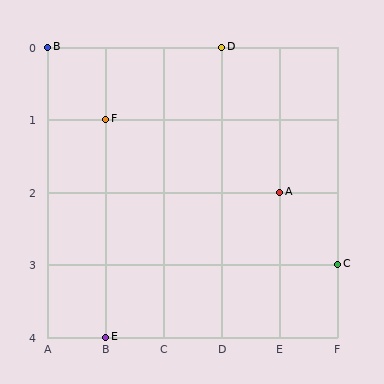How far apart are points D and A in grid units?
Points D and A are 1 column and 2 rows apart (about 2.2 grid units diagonally).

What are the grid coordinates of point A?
Point A is at grid coordinates (E, 2).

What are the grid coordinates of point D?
Point D is at grid coordinates (D, 0).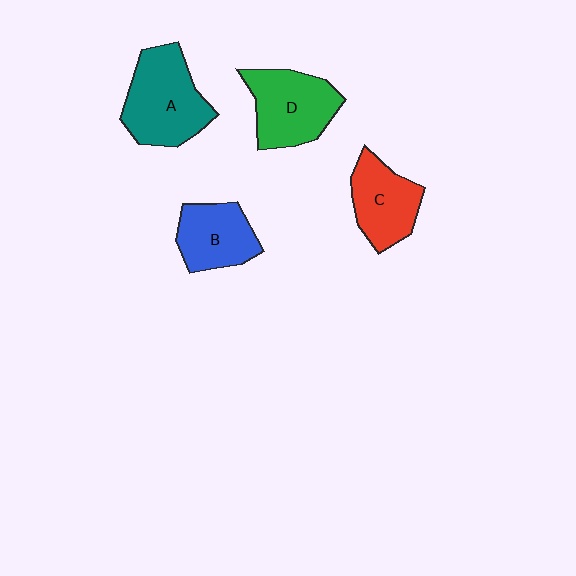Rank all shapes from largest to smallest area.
From largest to smallest: A (teal), D (green), C (red), B (blue).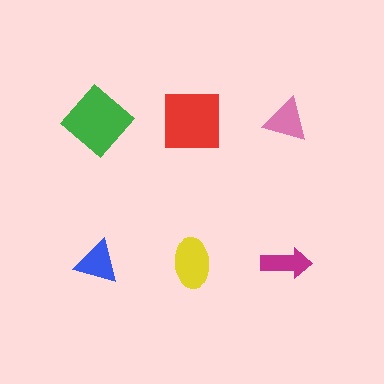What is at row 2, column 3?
A magenta arrow.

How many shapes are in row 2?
3 shapes.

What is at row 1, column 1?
A green diamond.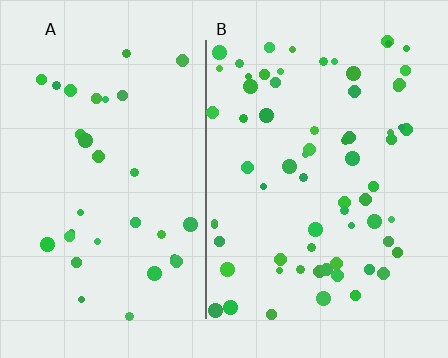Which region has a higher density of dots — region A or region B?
B (the right).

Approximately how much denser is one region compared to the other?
Approximately 2.1× — region B over region A.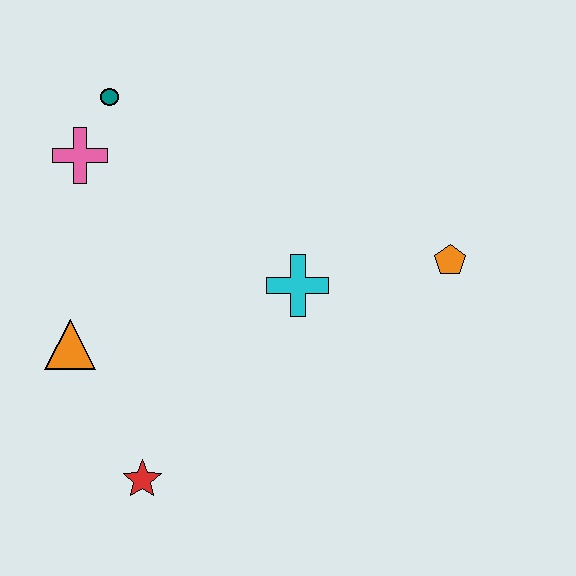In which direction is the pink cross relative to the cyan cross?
The pink cross is to the left of the cyan cross.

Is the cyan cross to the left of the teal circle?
No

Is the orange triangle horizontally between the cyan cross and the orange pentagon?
No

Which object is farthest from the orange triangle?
The orange pentagon is farthest from the orange triangle.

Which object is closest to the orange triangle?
The red star is closest to the orange triangle.